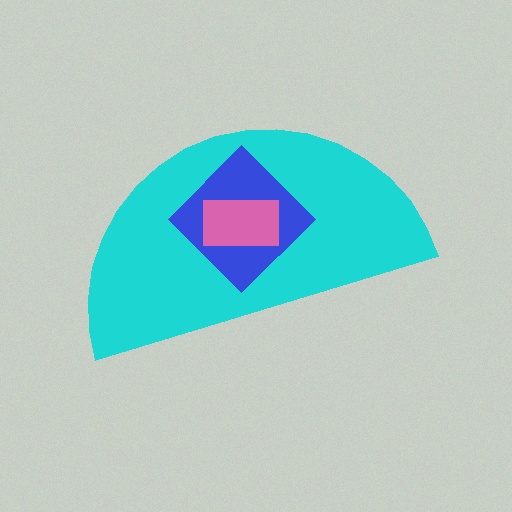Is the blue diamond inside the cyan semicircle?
Yes.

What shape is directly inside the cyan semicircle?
The blue diamond.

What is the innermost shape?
The pink rectangle.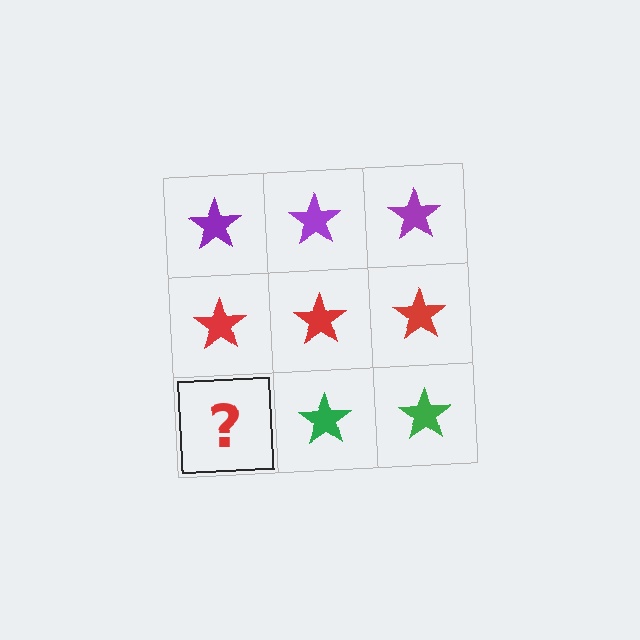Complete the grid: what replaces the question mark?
The question mark should be replaced with a green star.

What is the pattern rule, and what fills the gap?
The rule is that each row has a consistent color. The gap should be filled with a green star.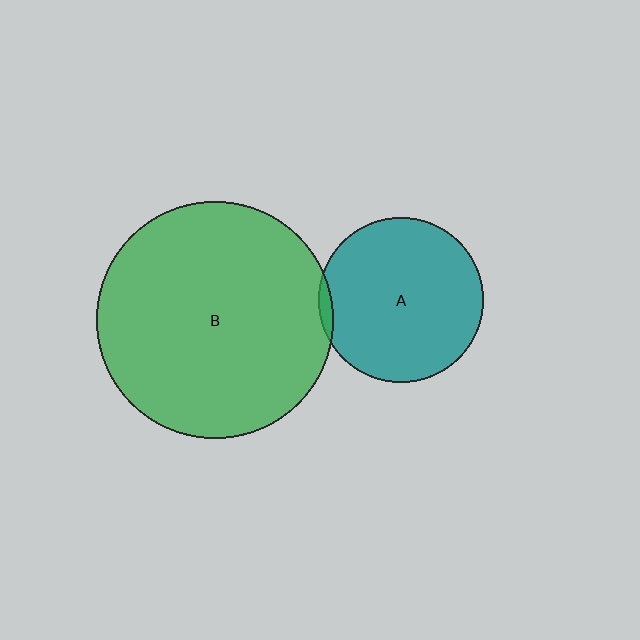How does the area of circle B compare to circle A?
Approximately 2.1 times.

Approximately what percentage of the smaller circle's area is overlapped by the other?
Approximately 5%.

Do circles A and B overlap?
Yes.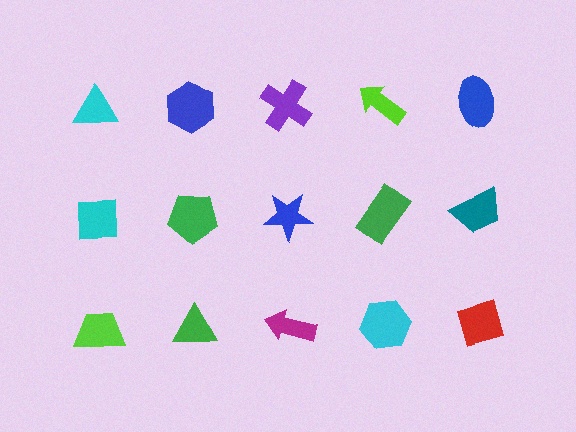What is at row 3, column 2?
A green triangle.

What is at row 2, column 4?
A green rectangle.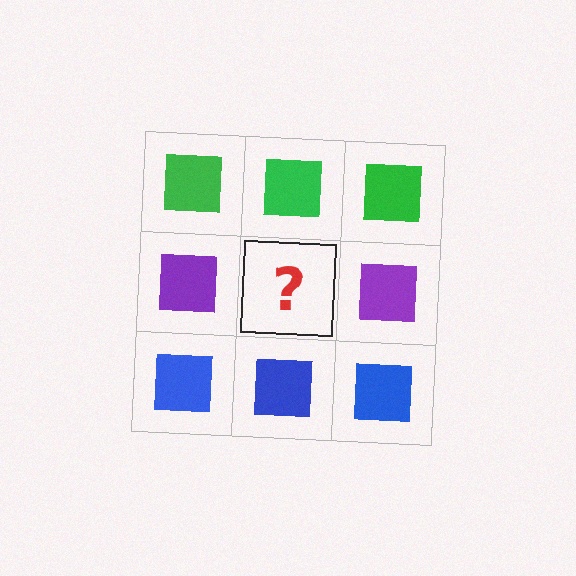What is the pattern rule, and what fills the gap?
The rule is that each row has a consistent color. The gap should be filled with a purple square.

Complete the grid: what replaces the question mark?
The question mark should be replaced with a purple square.